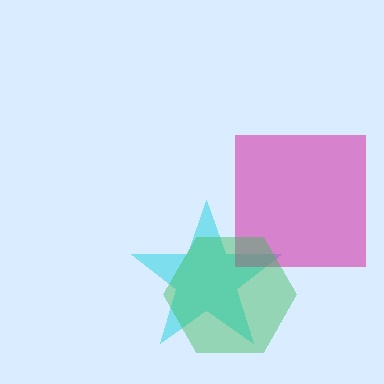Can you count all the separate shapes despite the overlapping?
Yes, there are 3 separate shapes.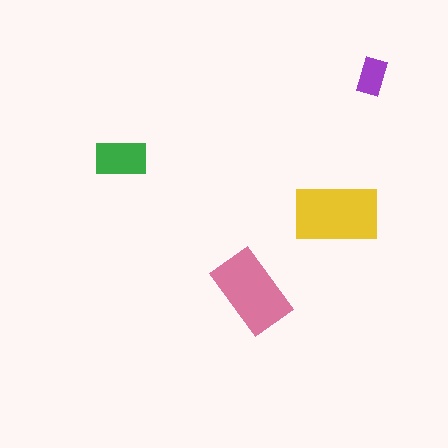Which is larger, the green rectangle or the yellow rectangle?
The yellow one.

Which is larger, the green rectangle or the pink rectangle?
The pink one.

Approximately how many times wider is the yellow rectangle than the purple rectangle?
About 2.5 times wider.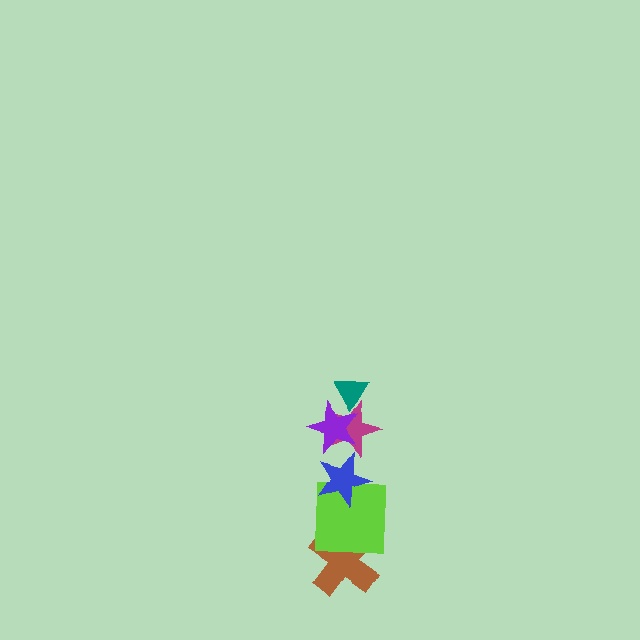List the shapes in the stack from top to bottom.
From top to bottom: the teal triangle, the purple star, the magenta star, the blue star, the lime square, the brown cross.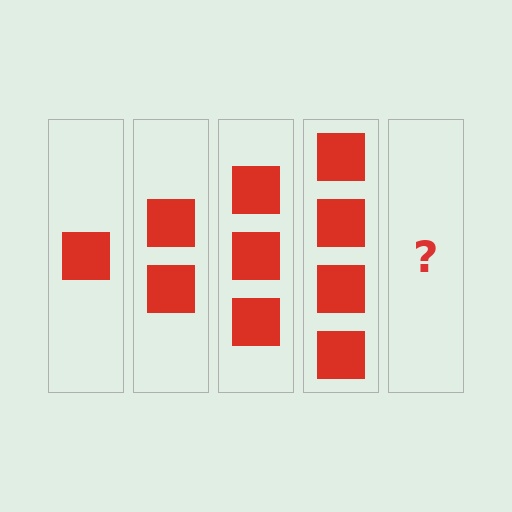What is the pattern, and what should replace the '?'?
The pattern is that each step adds one more square. The '?' should be 5 squares.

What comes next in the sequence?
The next element should be 5 squares.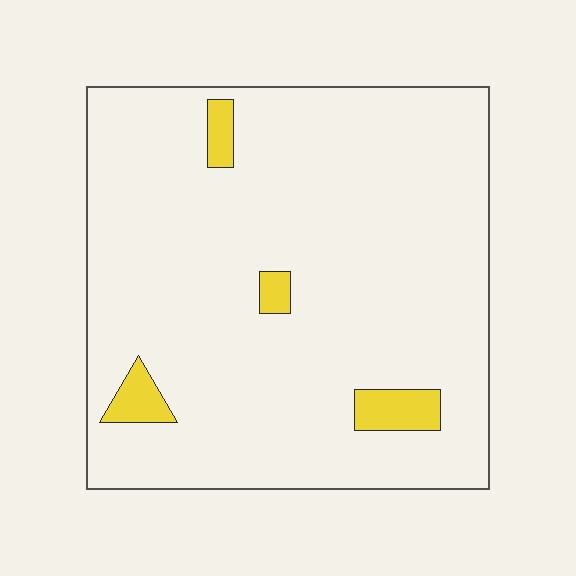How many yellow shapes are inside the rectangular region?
4.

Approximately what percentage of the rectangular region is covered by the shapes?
Approximately 5%.